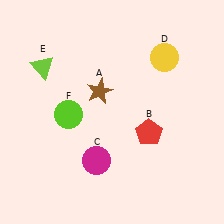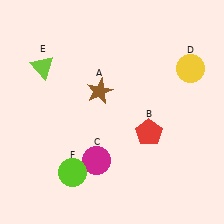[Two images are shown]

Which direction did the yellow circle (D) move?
The yellow circle (D) moved right.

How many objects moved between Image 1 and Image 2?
2 objects moved between the two images.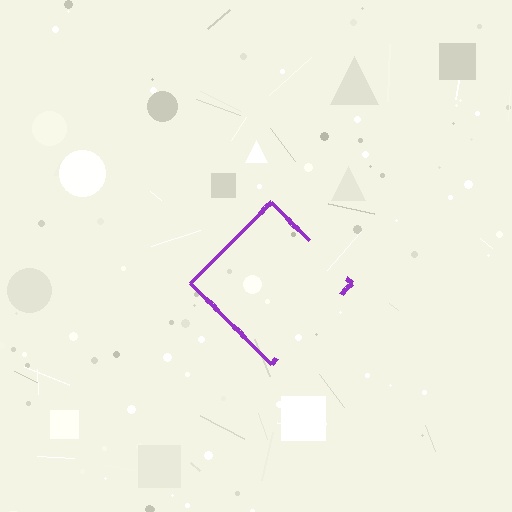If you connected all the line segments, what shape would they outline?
They would outline a diamond.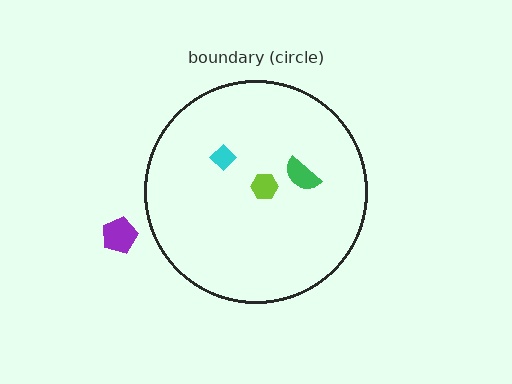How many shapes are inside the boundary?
3 inside, 1 outside.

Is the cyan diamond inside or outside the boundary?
Inside.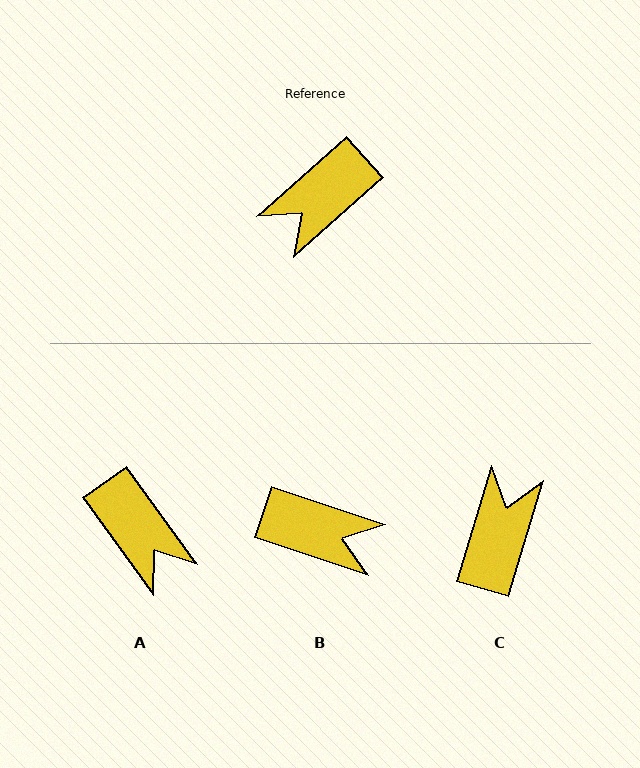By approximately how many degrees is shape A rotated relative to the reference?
Approximately 84 degrees counter-clockwise.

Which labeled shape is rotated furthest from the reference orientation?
C, about 148 degrees away.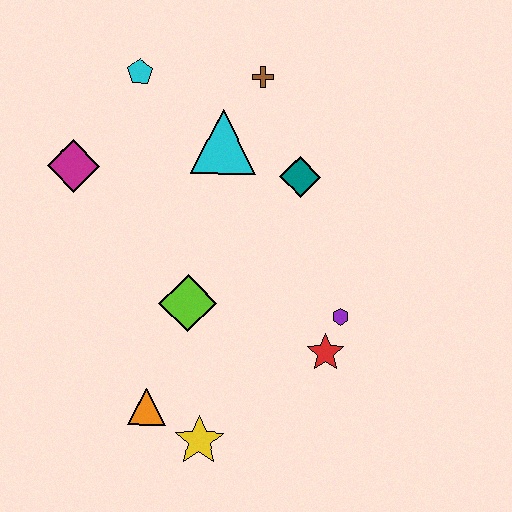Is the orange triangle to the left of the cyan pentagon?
No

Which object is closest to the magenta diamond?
The cyan pentagon is closest to the magenta diamond.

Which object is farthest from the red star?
The cyan pentagon is farthest from the red star.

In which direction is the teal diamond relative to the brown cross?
The teal diamond is below the brown cross.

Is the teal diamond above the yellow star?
Yes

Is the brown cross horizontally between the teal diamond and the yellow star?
Yes